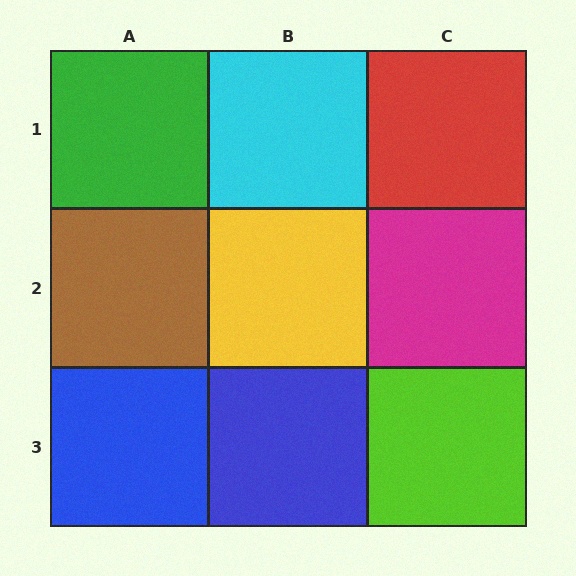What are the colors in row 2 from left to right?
Brown, yellow, magenta.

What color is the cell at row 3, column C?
Lime.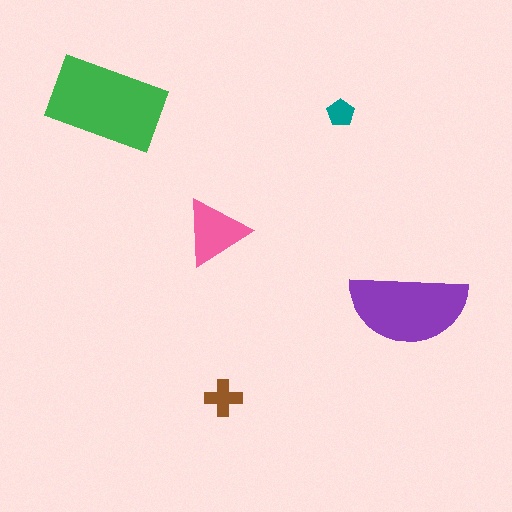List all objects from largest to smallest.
The green rectangle, the purple semicircle, the pink triangle, the brown cross, the teal pentagon.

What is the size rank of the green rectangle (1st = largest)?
1st.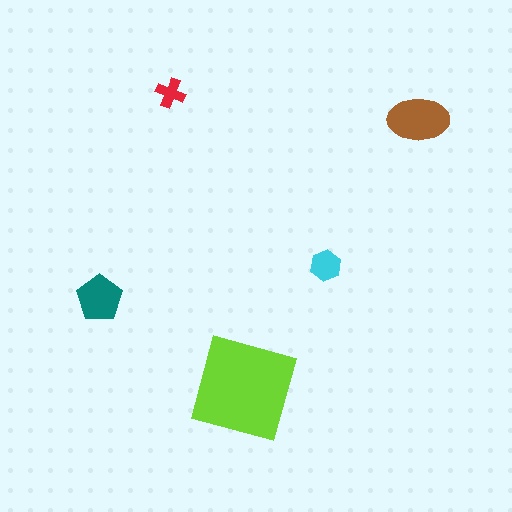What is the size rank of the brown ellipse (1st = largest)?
2nd.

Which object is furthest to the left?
The teal pentagon is leftmost.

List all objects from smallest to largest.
The red cross, the cyan hexagon, the teal pentagon, the brown ellipse, the lime diamond.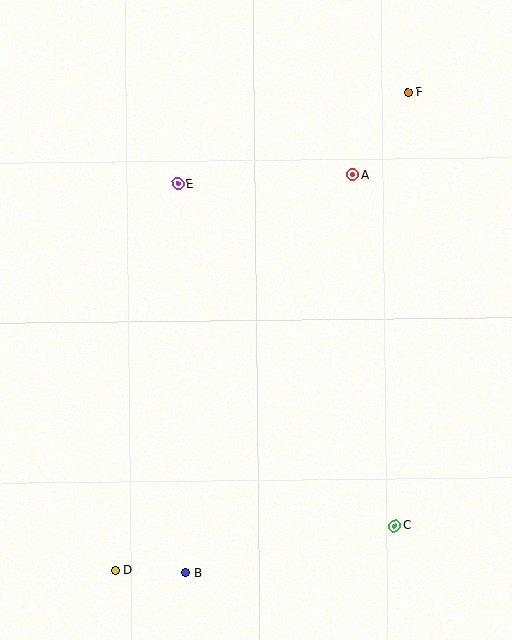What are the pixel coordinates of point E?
Point E is at (178, 183).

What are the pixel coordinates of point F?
Point F is at (408, 93).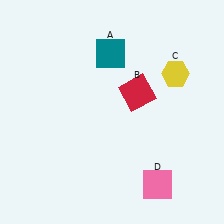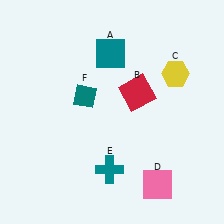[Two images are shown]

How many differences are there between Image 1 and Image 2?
There are 2 differences between the two images.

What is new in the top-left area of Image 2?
A teal diamond (F) was added in the top-left area of Image 2.